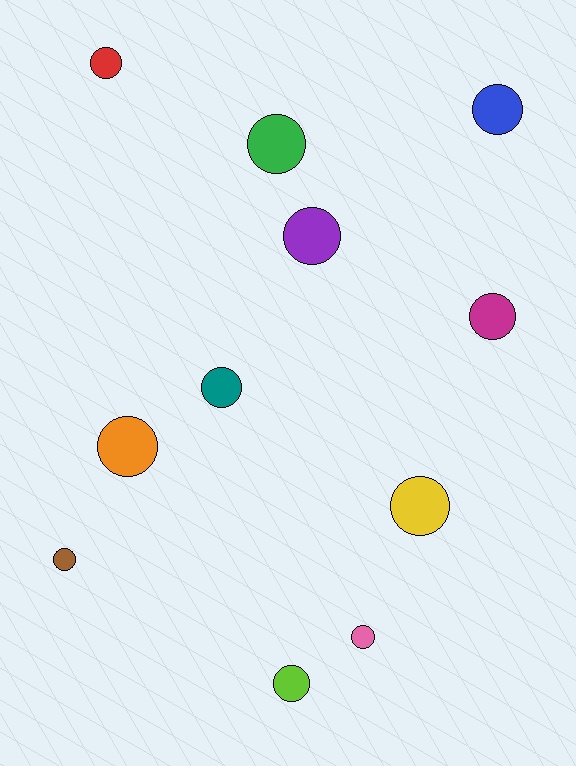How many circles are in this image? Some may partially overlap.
There are 11 circles.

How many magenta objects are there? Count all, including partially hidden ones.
There is 1 magenta object.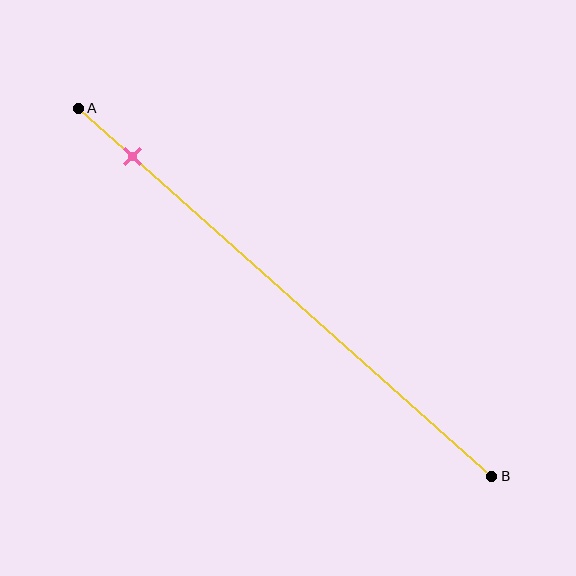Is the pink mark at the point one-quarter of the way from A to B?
No, the mark is at about 15% from A, not at the 25% one-quarter point.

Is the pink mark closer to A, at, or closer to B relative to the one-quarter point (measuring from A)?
The pink mark is closer to point A than the one-quarter point of segment AB.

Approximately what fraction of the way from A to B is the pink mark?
The pink mark is approximately 15% of the way from A to B.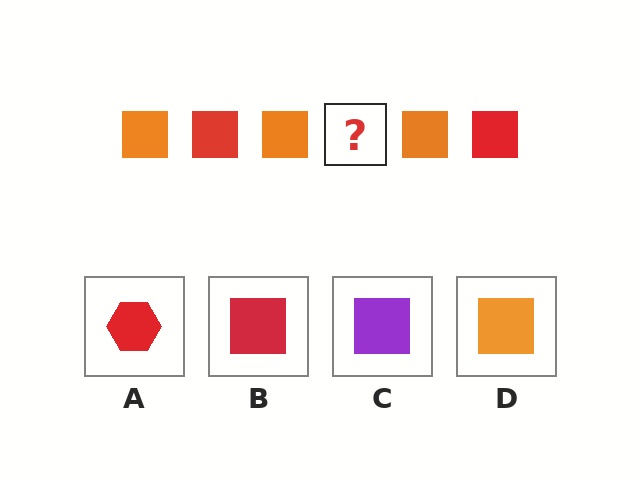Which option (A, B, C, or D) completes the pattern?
B.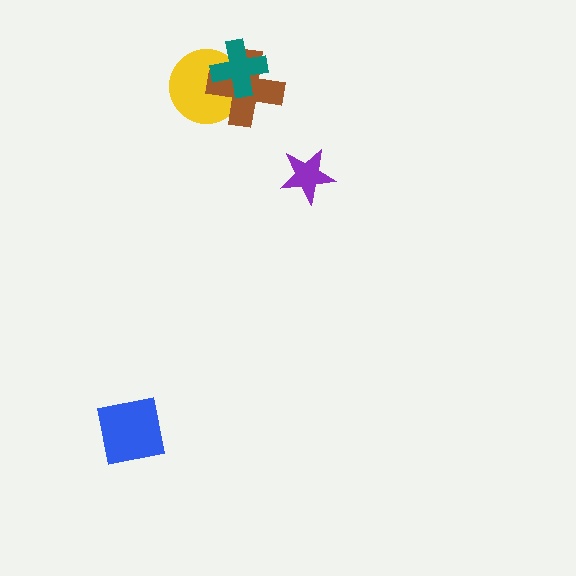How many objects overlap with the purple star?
0 objects overlap with the purple star.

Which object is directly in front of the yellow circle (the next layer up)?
The brown cross is directly in front of the yellow circle.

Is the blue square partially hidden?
No, no other shape covers it.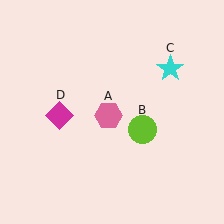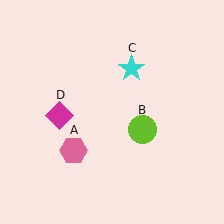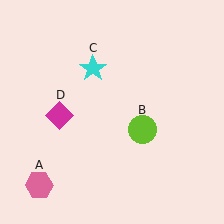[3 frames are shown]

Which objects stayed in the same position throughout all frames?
Lime circle (object B) and magenta diamond (object D) remained stationary.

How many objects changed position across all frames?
2 objects changed position: pink hexagon (object A), cyan star (object C).